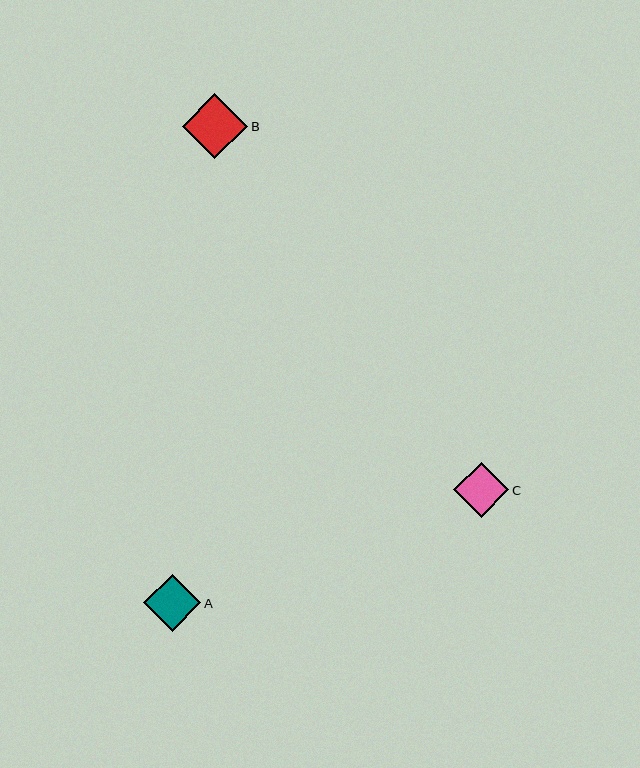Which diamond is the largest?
Diamond B is the largest with a size of approximately 66 pixels.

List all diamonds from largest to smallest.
From largest to smallest: B, A, C.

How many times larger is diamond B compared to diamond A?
Diamond B is approximately 1.2 times the size of diamond A.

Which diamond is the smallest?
Diamond C is the smallest with a size of approximately 55 pixels.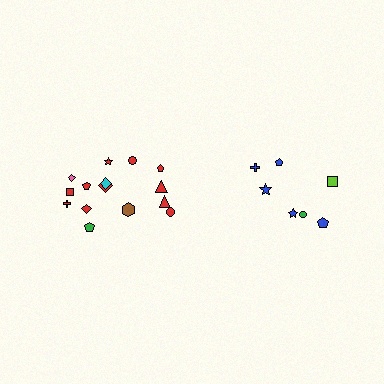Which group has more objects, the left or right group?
The left group.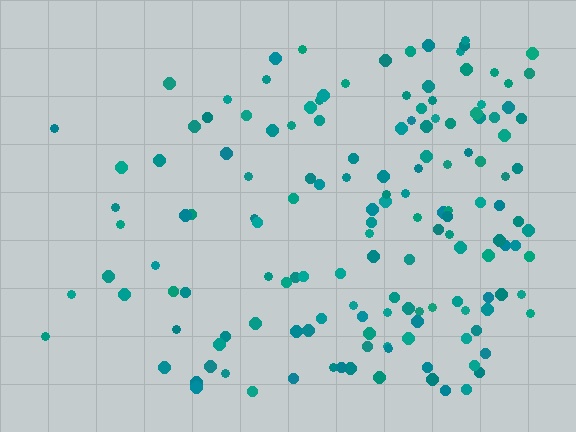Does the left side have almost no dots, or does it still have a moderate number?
Still a moderate number, just noticeably fewer than the right.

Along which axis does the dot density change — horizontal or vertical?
Horizontal.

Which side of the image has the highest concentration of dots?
The right.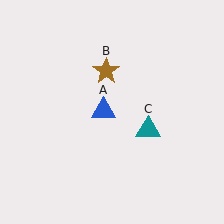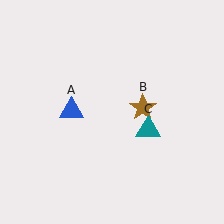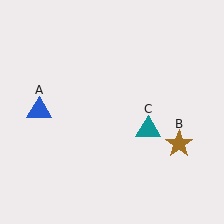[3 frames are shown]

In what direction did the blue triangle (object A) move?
The blue triangle (object A) moved left.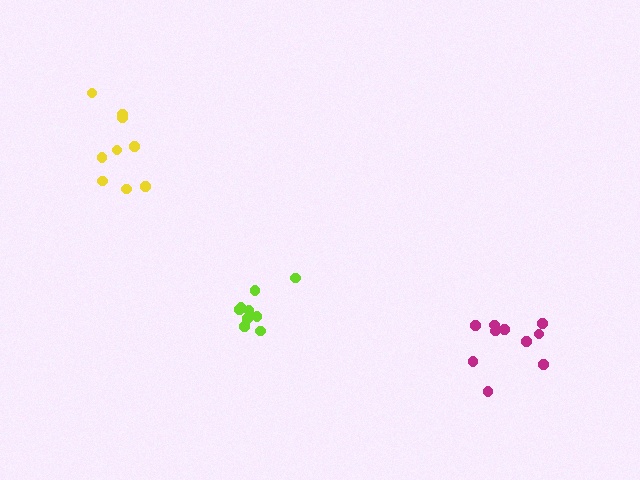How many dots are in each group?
Group 1: 9 dots, Group 2: 10 dots, Group 3: 9 dots (28 total).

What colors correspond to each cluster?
The clusters are colored: yellow, magenta, lime.